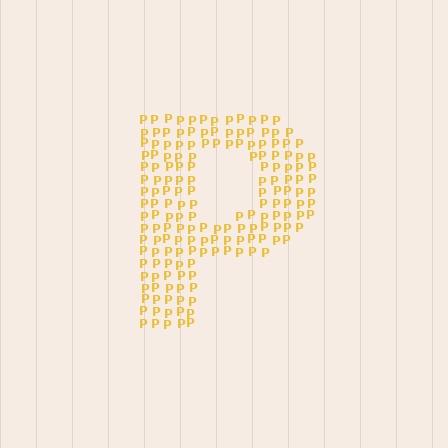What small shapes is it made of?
It is made of small letter P's.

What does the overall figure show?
The overall figure shows the letter P.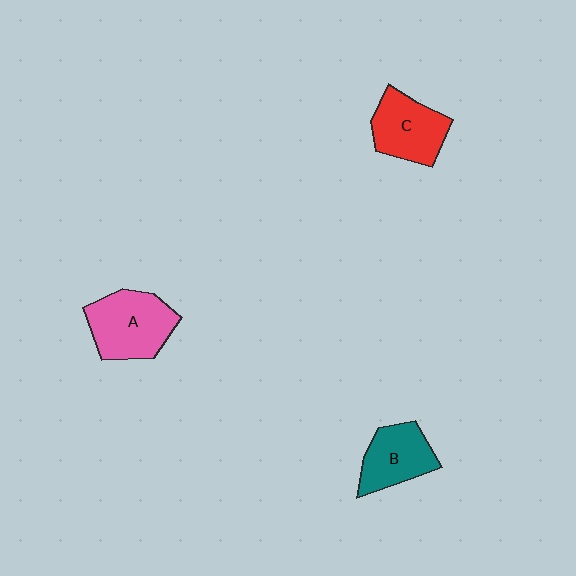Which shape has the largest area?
Shape A (pink).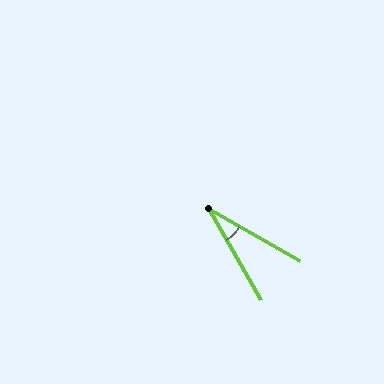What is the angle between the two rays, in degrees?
Approximately 31 degrees.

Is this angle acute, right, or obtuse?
It is acute.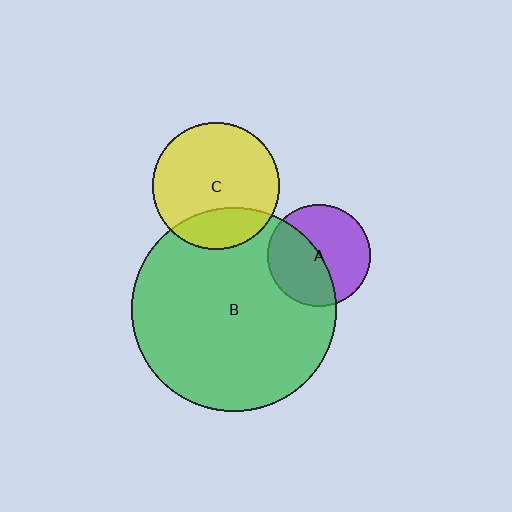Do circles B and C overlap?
Yes.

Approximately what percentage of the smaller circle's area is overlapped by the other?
Approximately 25%.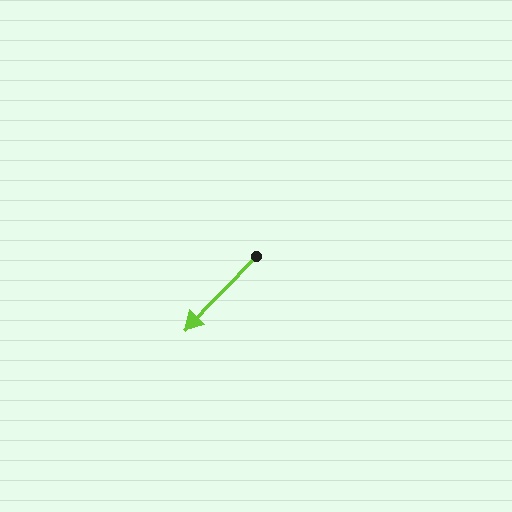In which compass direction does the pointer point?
Southwest.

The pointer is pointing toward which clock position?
Roughly 7 o'clock.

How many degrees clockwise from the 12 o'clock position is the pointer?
Approximately 224 degrees.